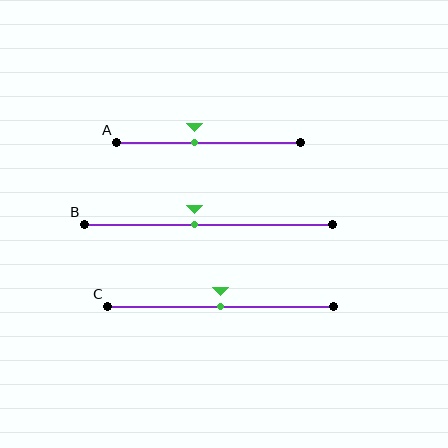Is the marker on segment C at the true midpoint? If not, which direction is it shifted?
Yes, the marker on segment C is at the true midpoint.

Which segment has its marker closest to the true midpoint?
Segment C has its marker closest to the true midpoint.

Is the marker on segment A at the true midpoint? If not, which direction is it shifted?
No, the marker on segment A is shifted to the left by about 8% of the segment length.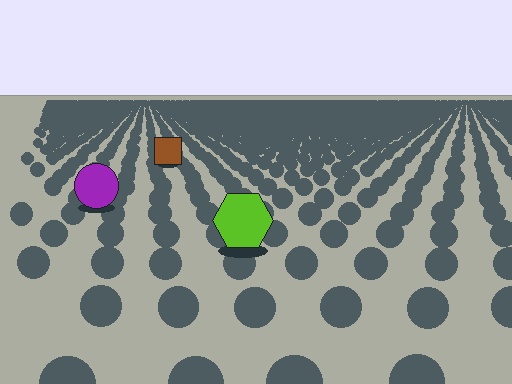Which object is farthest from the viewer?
The brown square is farthest from the viewer. It appears smaller and the ground texture around it is denser.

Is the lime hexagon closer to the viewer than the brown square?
Yes. The lime hexagon is closer — you can tell from the texture gradient: the ground texture is coarser near it.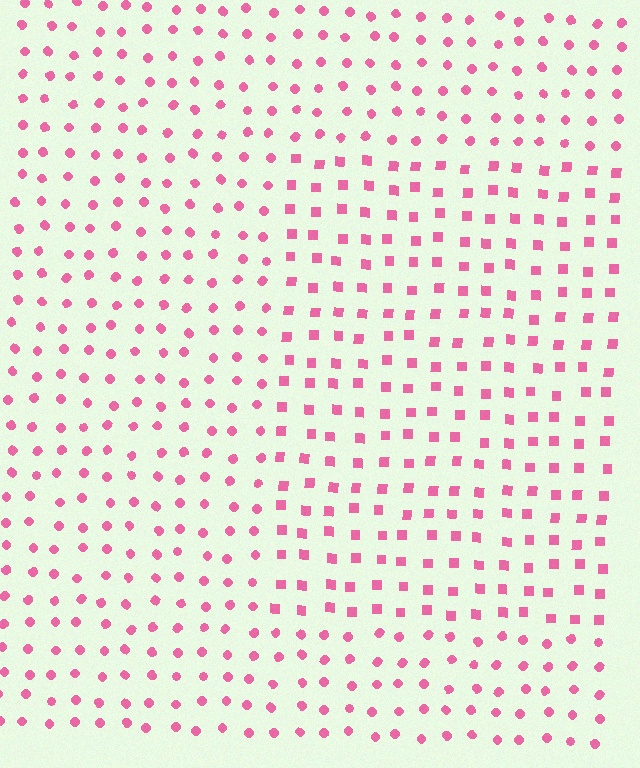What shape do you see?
I see a rectangle.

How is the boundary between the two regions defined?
The boundary is defined by a change in element shape: squares inside vs. circles outside. All elements share the same color and spacing.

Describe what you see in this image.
The image is filled with small pink elements arranged in a uniform grid. A rectangle-shaped region contains squares, while the surrounding area contains circles. The boundary is defined purely by the change in element shape.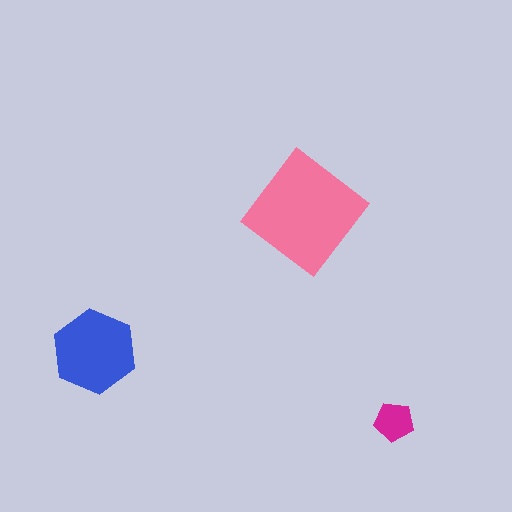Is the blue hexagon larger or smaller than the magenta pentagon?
Larger.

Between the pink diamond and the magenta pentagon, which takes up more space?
The pink diamond.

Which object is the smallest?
The magenta pentagon.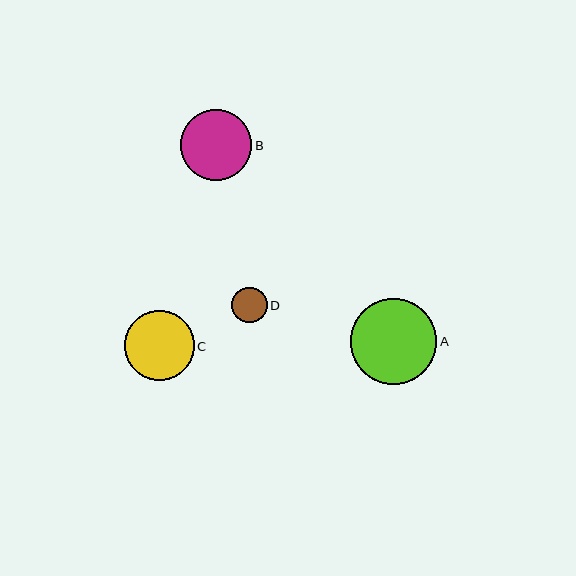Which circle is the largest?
Circle A is the largest with a size of approximately 86 pixels.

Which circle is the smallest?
Circle D is the smallest with a size of approximately 35 pixels.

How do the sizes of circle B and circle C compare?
Circle B and circle C are approximately the same size.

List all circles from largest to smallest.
From largest to smallest: A, B, C, D.